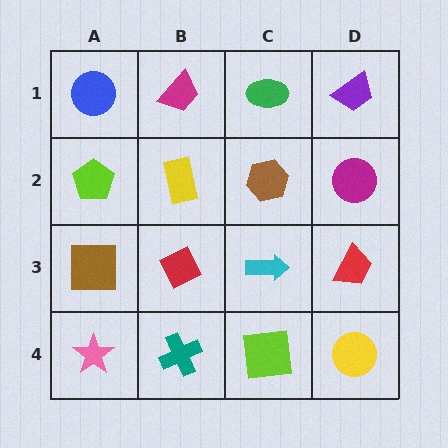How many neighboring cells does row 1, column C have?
3.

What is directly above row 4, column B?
A red diamond.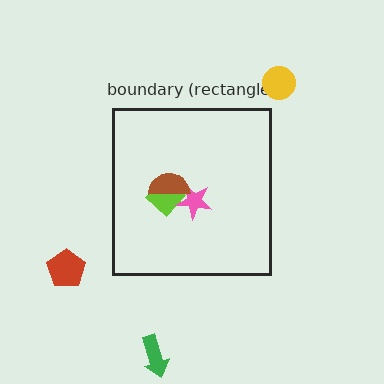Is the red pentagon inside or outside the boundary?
Outside.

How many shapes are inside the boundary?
3 inside, 3 outside.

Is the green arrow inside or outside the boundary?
Outside.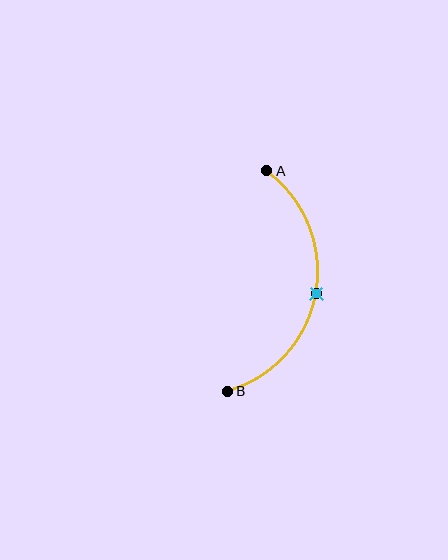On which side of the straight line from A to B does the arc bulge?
The arc bulges to the right of the straight line connecting A and B.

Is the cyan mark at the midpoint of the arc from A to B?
Yes. The cyan mark lies on the arc at equal arc-length from both A and B — it is the arc midpoint.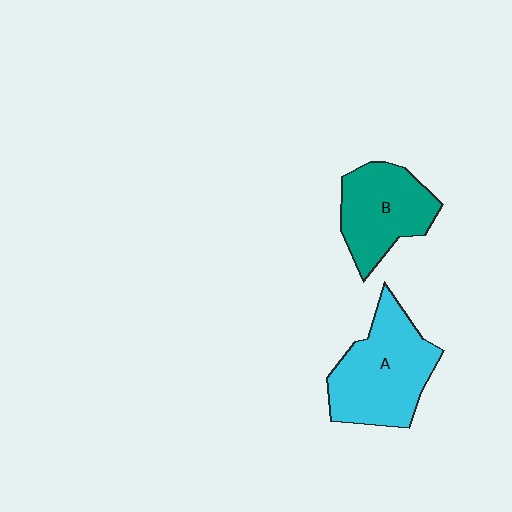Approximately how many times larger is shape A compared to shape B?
Approximately 1.3 times.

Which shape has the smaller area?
Shape B (teal).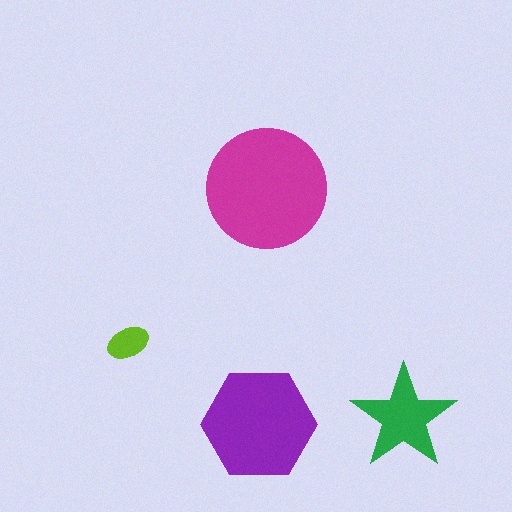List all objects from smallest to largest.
The lime ellipse, the green star, the purple hexagon, the magenta circle.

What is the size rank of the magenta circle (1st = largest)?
1st.